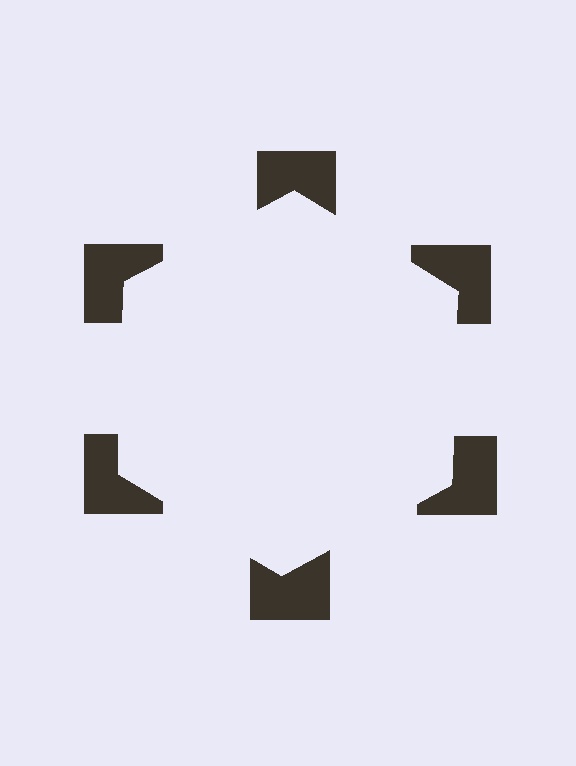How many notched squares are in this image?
There are 6 — one at each vertex of the illusory hexagon.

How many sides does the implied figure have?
6 sides.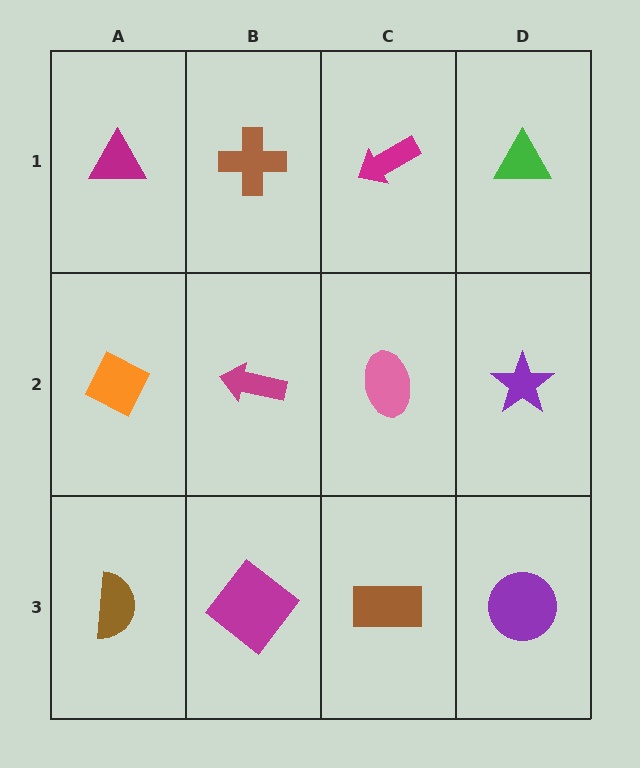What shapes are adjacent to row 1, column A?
An orange diamond (row 2, column A), a brown cross (row 1, column B).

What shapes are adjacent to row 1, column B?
A magenta arrow (row 2, column B), a magenta triangle (row 1, column A), a magenta arrow (row 1, column C).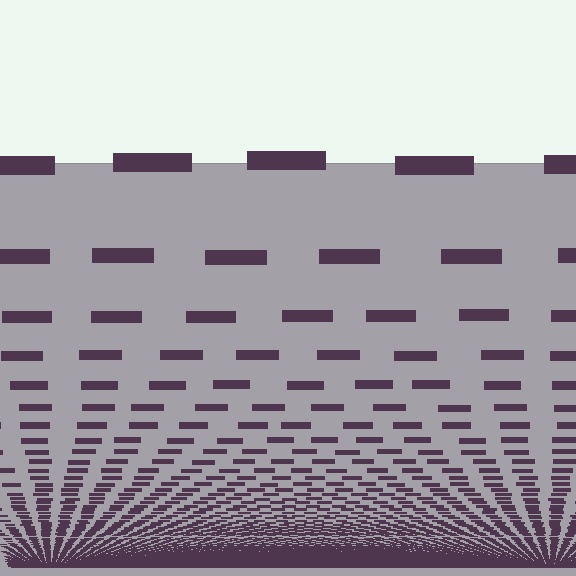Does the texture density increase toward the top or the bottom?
Density increases toward the bottom.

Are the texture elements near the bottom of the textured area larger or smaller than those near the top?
Smaller. The gradient is inverted — elements near the bottom are smaller and denser.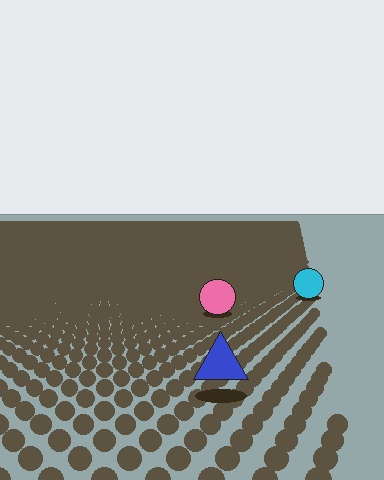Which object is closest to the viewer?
The blue triangle is closest. The texture marks near it are larger and more spread out.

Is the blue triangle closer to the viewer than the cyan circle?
Yes. The blue triangle is closer — you can tell from the texture gradient: the ground texture is coarser near it.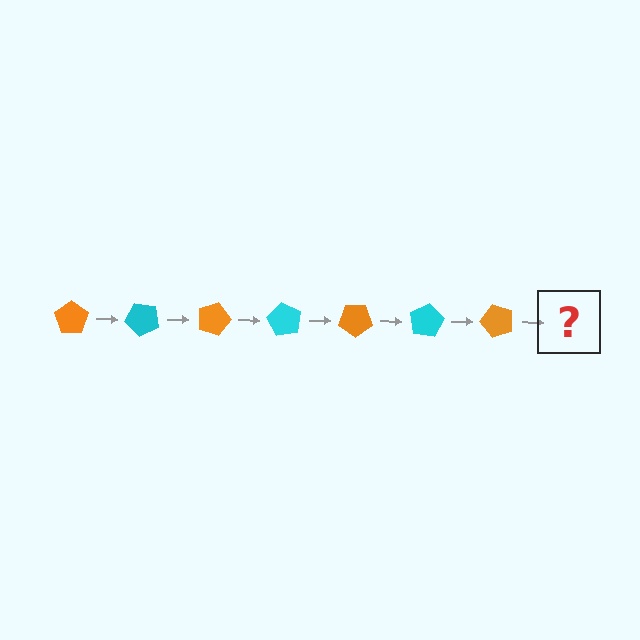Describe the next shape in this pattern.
It should be a cyan pentagon, rotated 315 degrees from the start.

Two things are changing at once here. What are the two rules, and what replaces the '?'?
The two rules are that it rotates 45 degrees each step and the color cycles through orange and cyan. The '?' should be a cyan pentagon, rotated 315 degrees from the start.